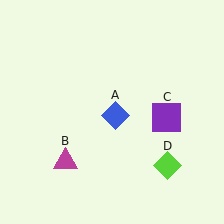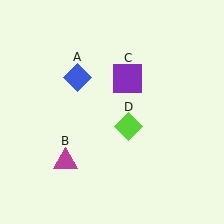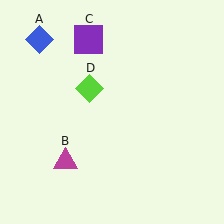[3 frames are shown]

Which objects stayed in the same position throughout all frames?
Magenta triangle (object B) remained stationary.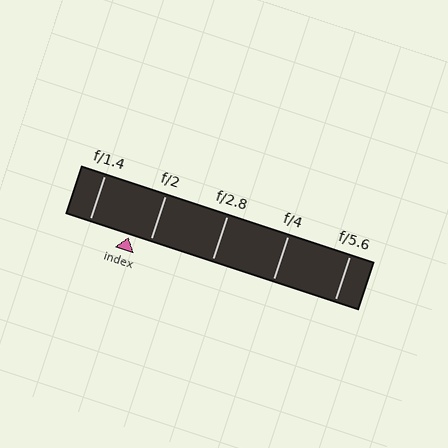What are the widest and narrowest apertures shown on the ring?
The widest aperture shown is f/1.4 and the narrowest is f/5.6.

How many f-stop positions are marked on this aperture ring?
There are 5 f-stop positions marked.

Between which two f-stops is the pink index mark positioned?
The index mark is between f/1.4 and f/2.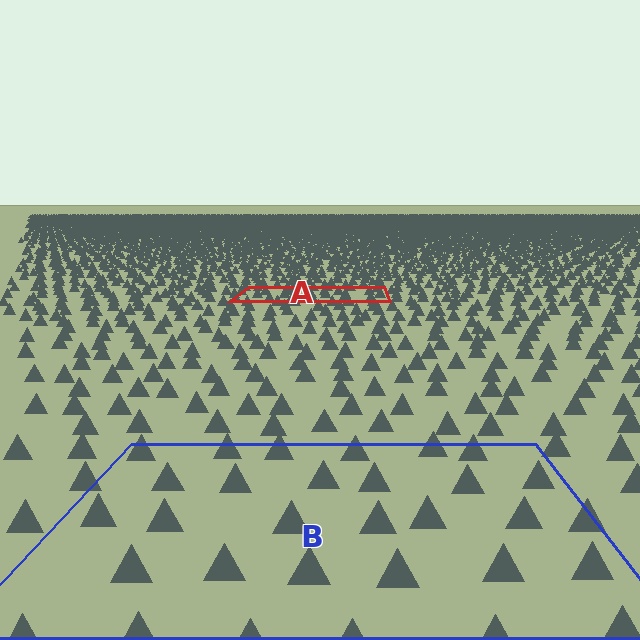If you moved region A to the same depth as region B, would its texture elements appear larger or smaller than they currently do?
They would appear larger. At a closer depth, the same texture elements are projected at a bigger on-screen size.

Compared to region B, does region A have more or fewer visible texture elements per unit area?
Region A has more texture elements per unit area — they are packed more densely because it is farther away.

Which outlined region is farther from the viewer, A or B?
Region A is farther from the viewer — the texture elements inside it appear smaller and more densely packed.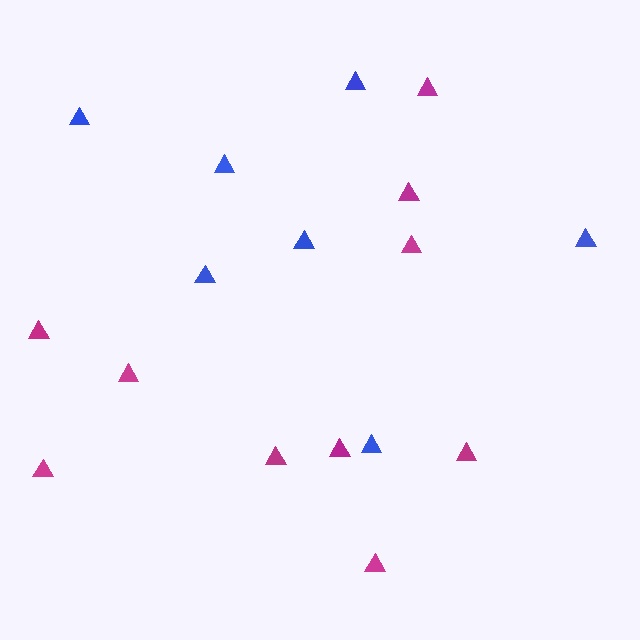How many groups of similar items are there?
There are 2 groups: one group of magenta triangles (10) and one group of blue triangles (7).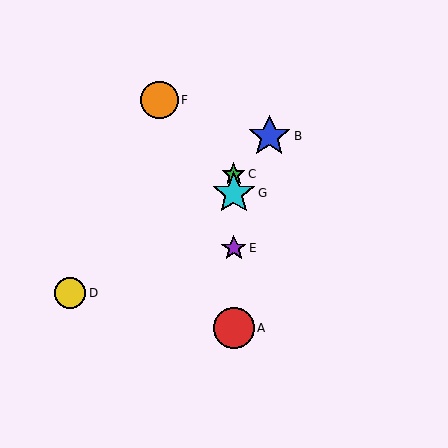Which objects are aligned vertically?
Objects A, C, E, G are aligned vertically.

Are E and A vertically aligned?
Yes, both are at x≈234.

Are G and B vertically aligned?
No, G is at x≈234 and B is at x≈269.